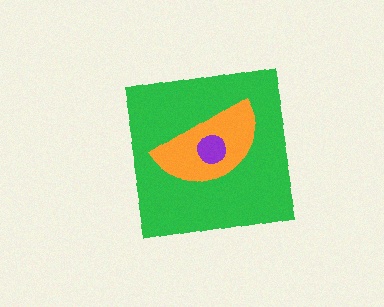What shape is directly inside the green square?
The orange semicircle.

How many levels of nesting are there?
3.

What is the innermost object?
The purple circle.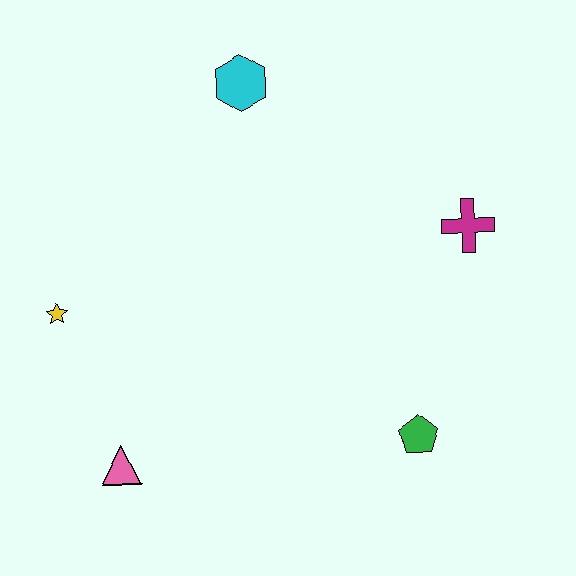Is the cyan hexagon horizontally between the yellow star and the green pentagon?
Yes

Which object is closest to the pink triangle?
The yellow star is closest to the pink triangle.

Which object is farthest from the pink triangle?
The magenta cross is farthest from the pink triangle.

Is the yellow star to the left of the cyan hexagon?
Yes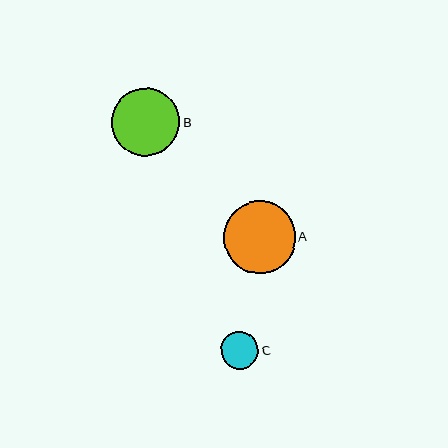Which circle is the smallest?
Circle C is the smallest with a size of approximately 37 pixels.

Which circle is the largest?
Circle A is the largest with a size of approximately 72 pixels.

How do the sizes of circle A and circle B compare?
Circle A and circle B are approximately the same size.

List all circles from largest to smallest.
From largest to smallest: A, B, C.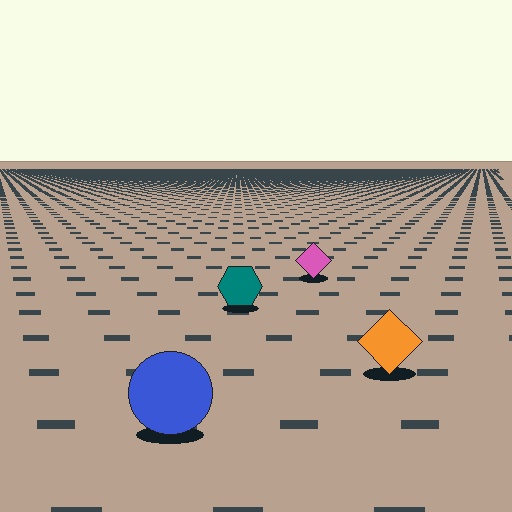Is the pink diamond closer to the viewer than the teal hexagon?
No. The teal hexagon is closer — you can tell from the texture gradient: the ground texture is coarser near it.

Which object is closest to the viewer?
The blue circle is closest. The texture marks near it are larger and more spread out.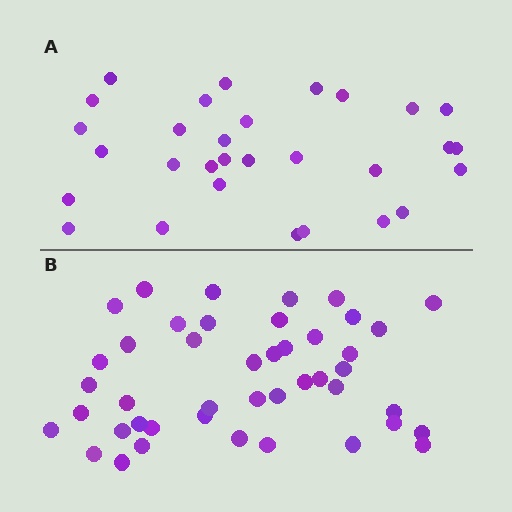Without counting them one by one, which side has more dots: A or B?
Region B (the bottom region) has more dots.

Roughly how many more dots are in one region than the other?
Region B has approximately 15 more dots than region A.